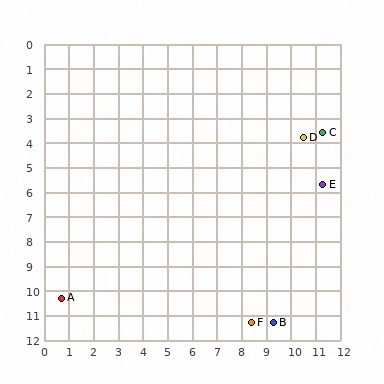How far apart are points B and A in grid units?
Points B and A are about 8.7 grid units apart.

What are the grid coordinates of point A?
Point A is at approximately (0.7, 10.3).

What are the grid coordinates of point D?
Point D is at approximately (10.5, 3.8).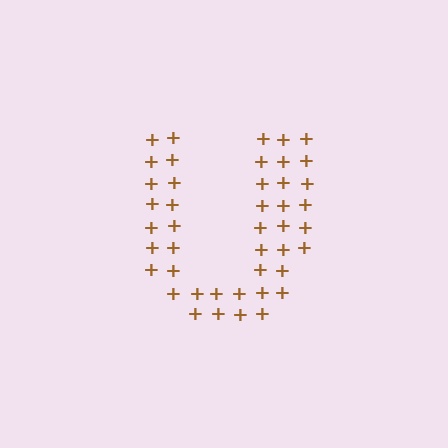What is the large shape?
The large shape is the letter U.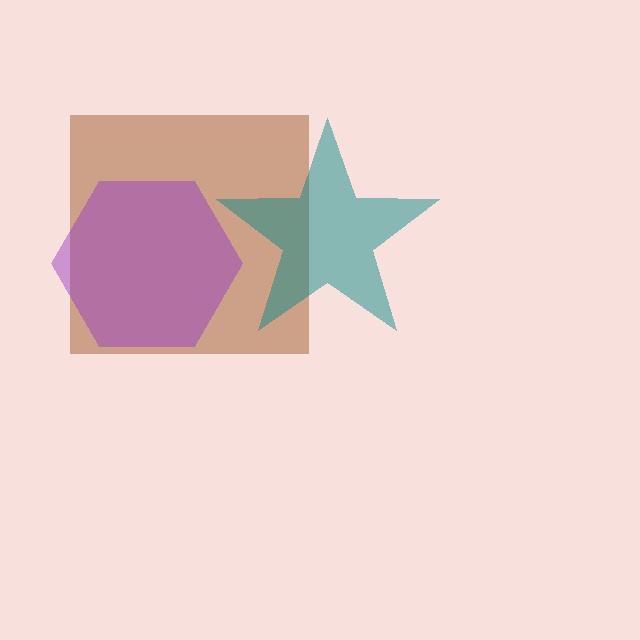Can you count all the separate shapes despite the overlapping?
Yes, there are 3 separate shapes.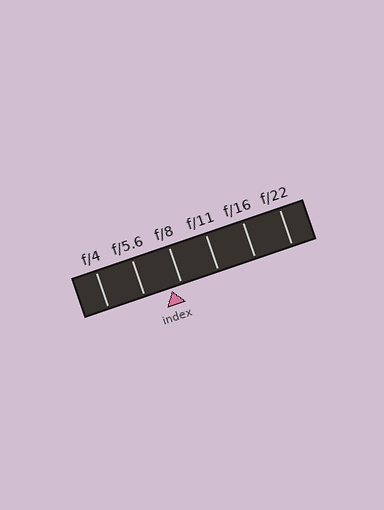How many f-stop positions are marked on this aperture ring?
There are 6 f-stop positions marked.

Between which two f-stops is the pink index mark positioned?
The index mark is between f/5.6 and f/8.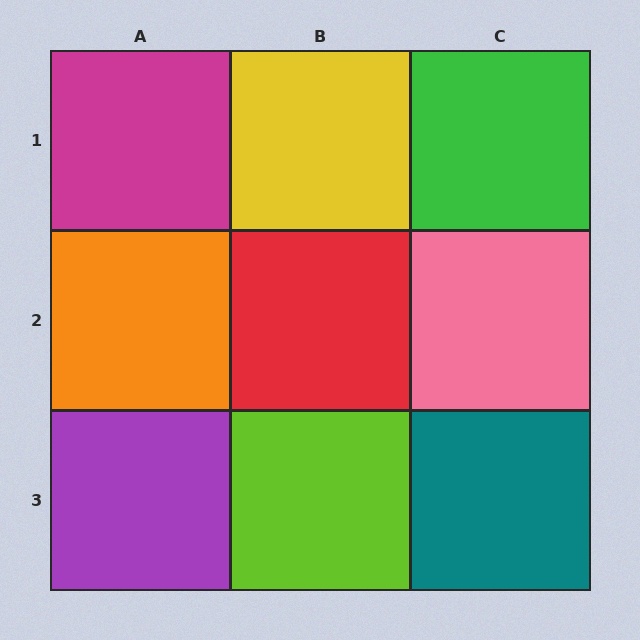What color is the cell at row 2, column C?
Pink.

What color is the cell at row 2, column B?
Red.